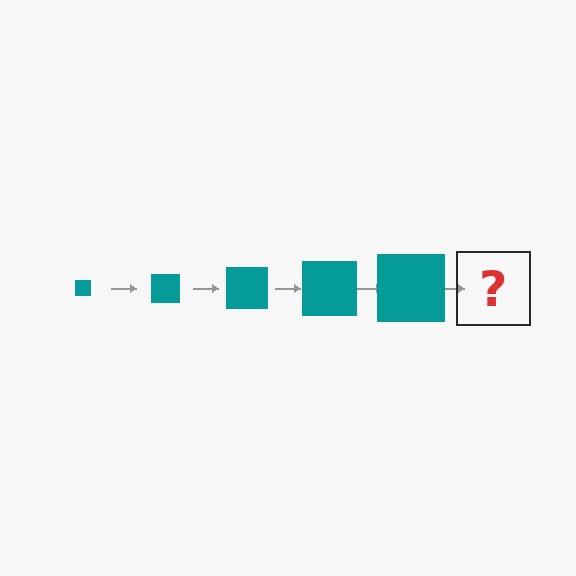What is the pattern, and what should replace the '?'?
The pattern is that the square gets progressively larger each step. The '?' should be a teal square, larger than the previous one.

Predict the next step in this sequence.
The next step is a teal square, larger than the previous one.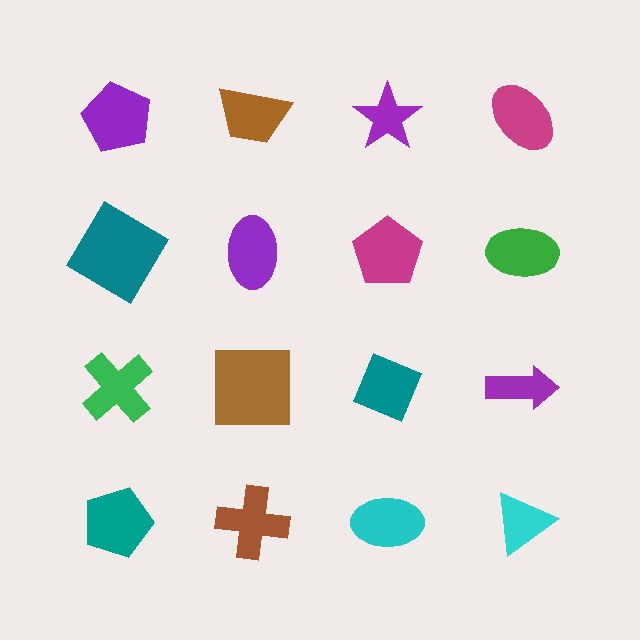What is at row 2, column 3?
A magenta pentagon.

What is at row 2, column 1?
A teal diamond.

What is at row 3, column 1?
A green cross.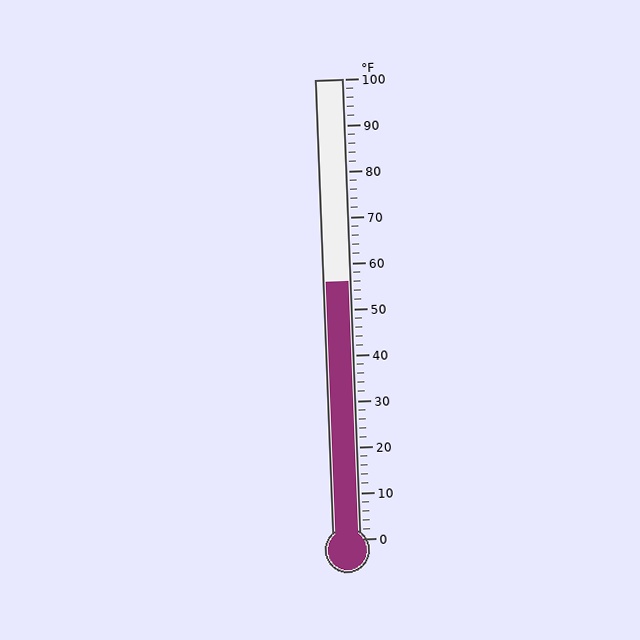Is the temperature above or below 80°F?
The temperature is below 80°F.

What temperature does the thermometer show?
The thermometer shows approximately 56°F.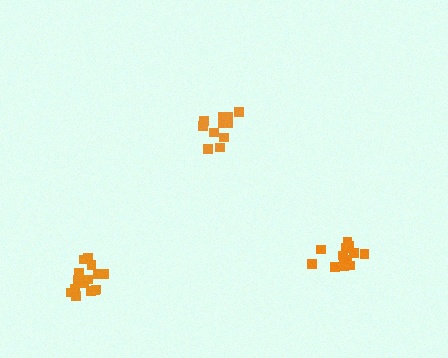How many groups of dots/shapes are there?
There are 3 groups.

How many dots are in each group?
Group 1: 15 dots, Group 2: 11 dots, Group 3: 16 dots (42 total).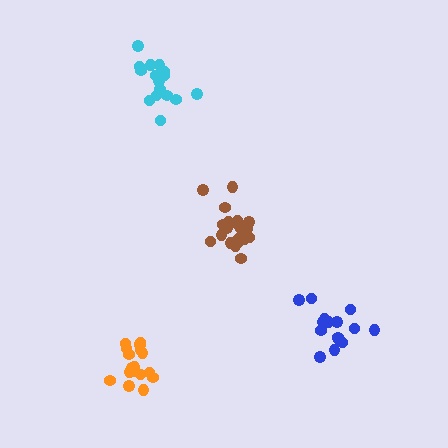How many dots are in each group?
Group 1: 15 dots, Group 2: 20 dots, Group 3: 16 dots, Group 4: 17 dots (68 total).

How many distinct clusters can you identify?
There are 4 distinct clusters.